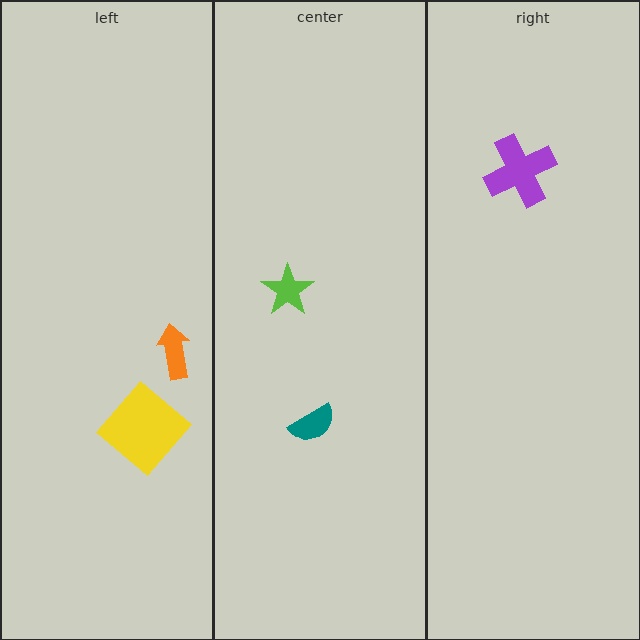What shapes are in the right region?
The purple cross.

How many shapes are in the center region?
2.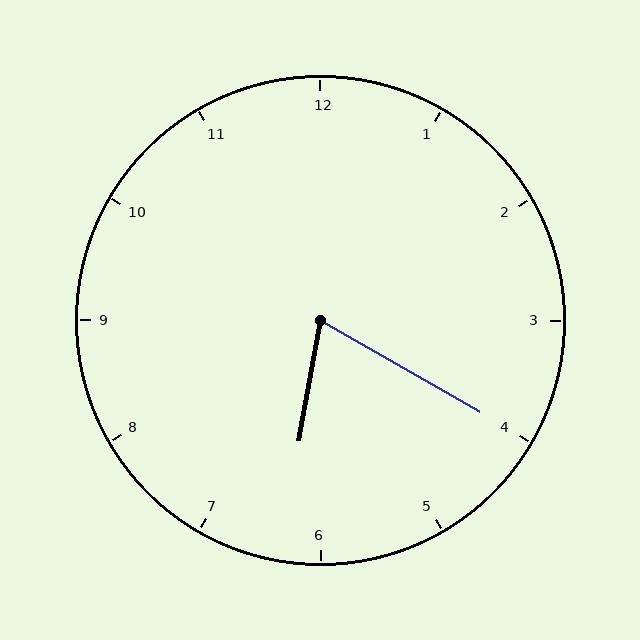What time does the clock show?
6:20.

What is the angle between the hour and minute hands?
Approximately 70 degrees.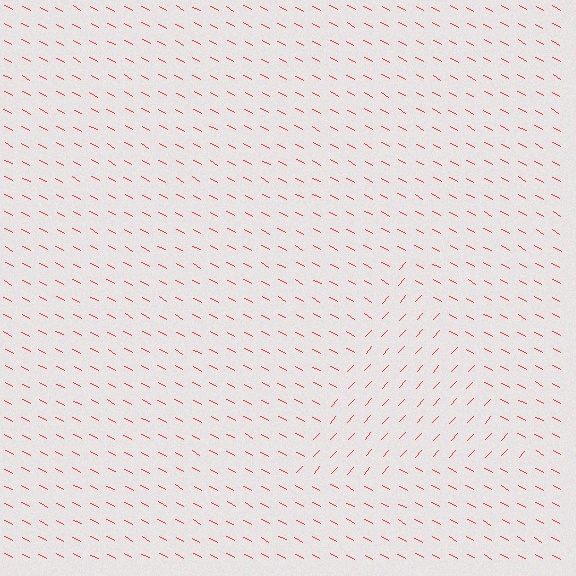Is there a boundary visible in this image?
Yes, there is a texture boundary formed by a change in line orientation.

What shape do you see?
I see a triangle.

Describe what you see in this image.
The image is filled with small red line segments. A triangle region in the image has lines oriented differently from the surrounding lines, creating a visible texture boundary.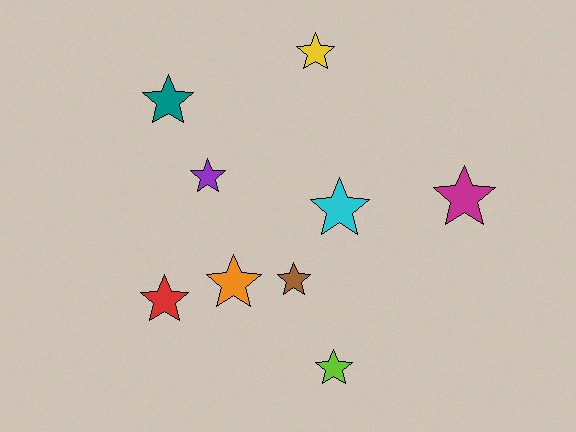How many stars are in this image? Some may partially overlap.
There are 9 stars.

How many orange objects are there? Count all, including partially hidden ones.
There is 1 orange object.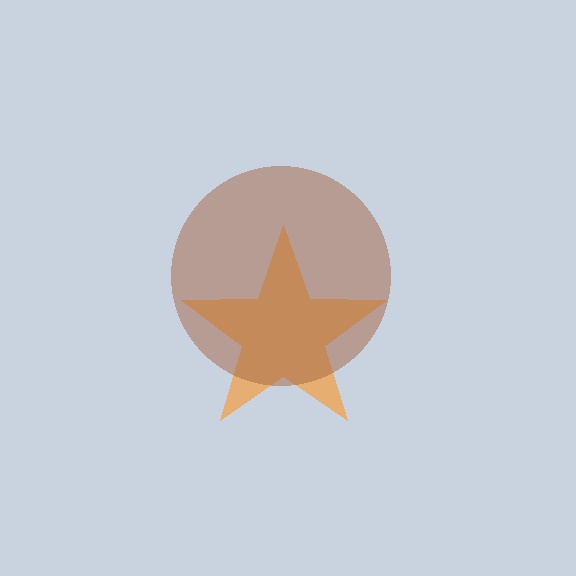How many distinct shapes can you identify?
There are 2 distinct shapes: an orange star, a brown circle.